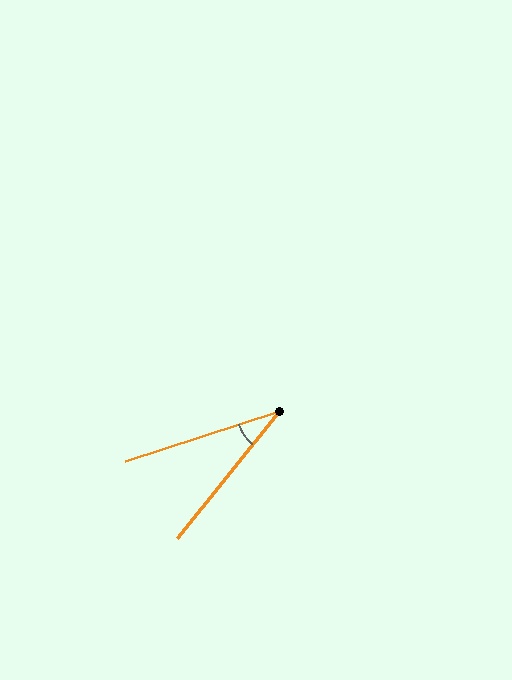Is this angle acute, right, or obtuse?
It is acute.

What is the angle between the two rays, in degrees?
Approximately 33 degrees.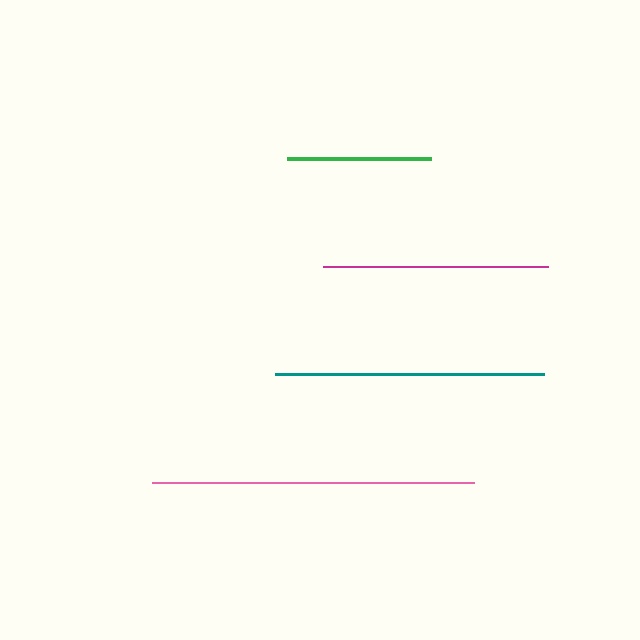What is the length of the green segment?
The green segment is approximately 144 pixels long.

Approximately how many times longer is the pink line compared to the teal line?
The pink line is approximately 1.2 times the length of the teal line.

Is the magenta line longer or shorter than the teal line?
The teal line is longer than the magenta line.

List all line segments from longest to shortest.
From longest to shortest: pink, teal, magenta, green.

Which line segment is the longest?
The pink line is the longest at approximately 322 pixels.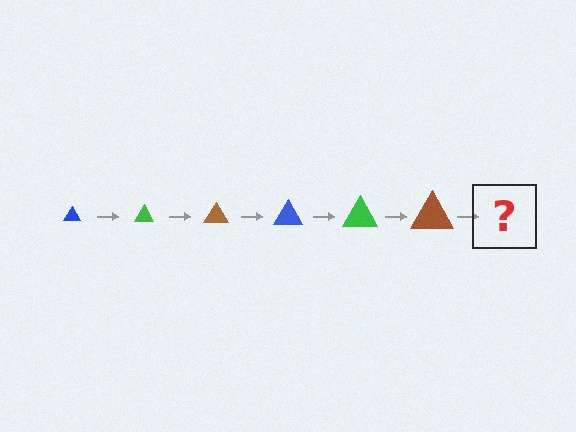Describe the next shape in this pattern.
It should be a blue triangle, larger than the previous one.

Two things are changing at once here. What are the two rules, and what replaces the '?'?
The two rules are that the triangle grows larger each step and the color cycles through blue, green, and brown. The '?' should be a blue triangle, larger than the previous one.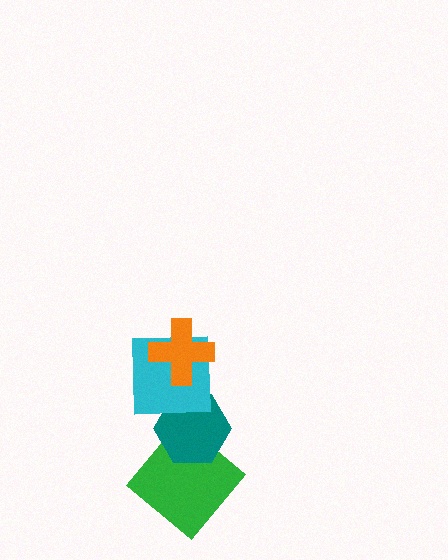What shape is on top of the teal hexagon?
The cyan square is on top of the teal hexagon.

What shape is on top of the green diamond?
The teal hexagon is on top of the green diamond.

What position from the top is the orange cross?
The orange cross is 1st from the top.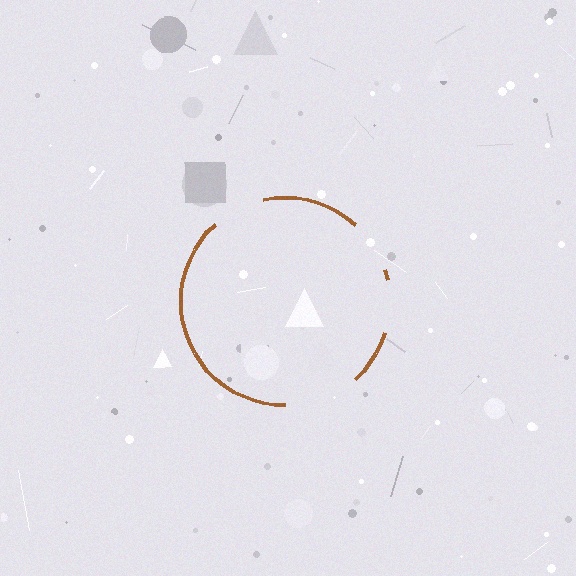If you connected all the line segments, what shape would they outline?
They would outline a circle.